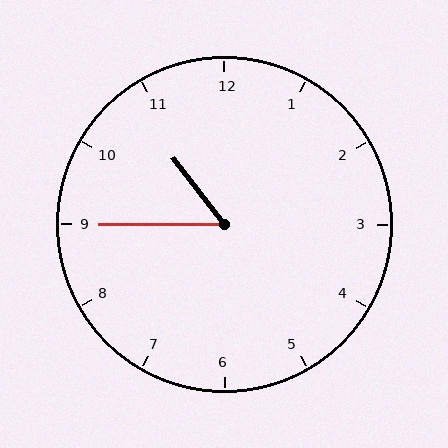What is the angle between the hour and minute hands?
Approximately 52 degrees.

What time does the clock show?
10:45.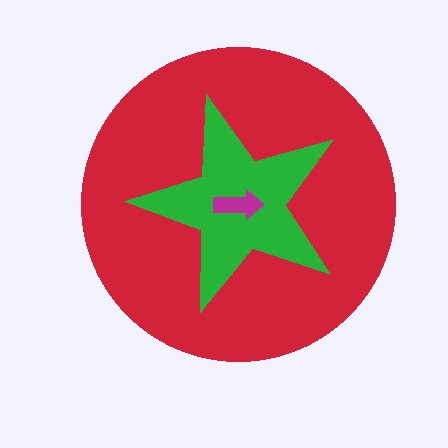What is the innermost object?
The magenta arrow.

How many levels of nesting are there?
3.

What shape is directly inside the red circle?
The green star.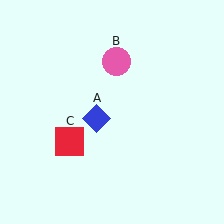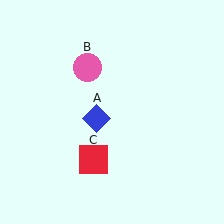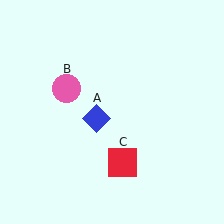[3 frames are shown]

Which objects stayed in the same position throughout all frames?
Blue diamond (object A) remained stationary.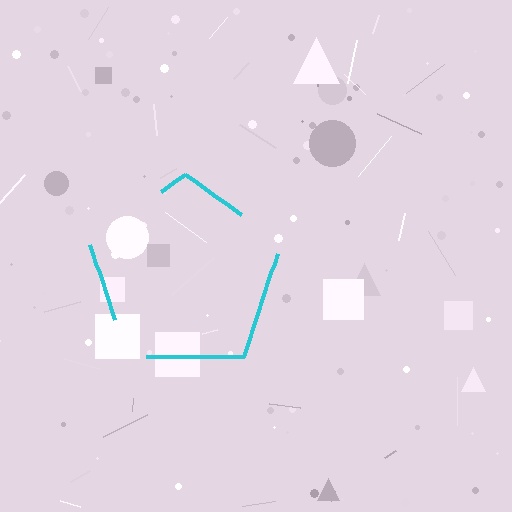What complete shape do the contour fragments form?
The contour fragments form a pentagon.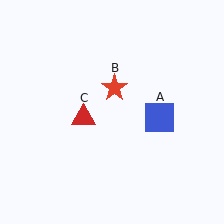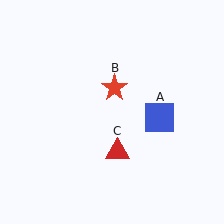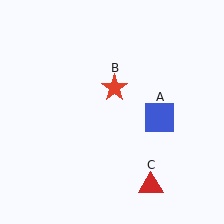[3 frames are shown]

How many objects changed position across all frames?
1 object changed position: red triangle (object C).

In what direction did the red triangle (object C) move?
The red triangle (object C) moved down and to the right.